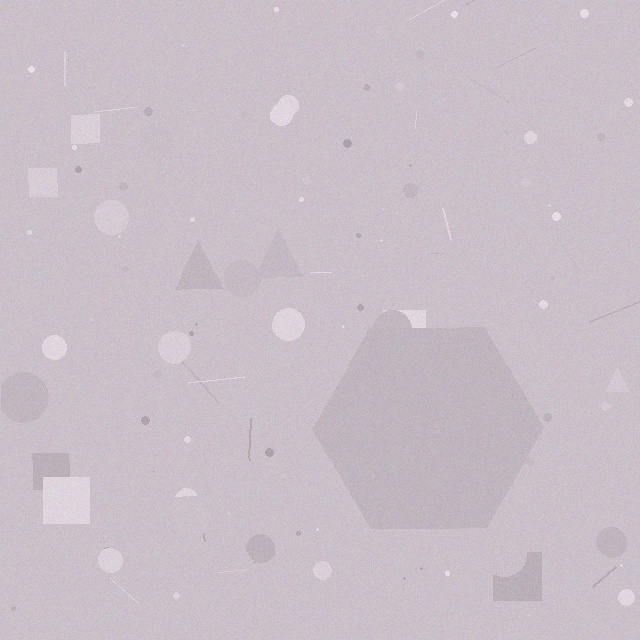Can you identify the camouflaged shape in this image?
The camouflaged shape is a hexagon.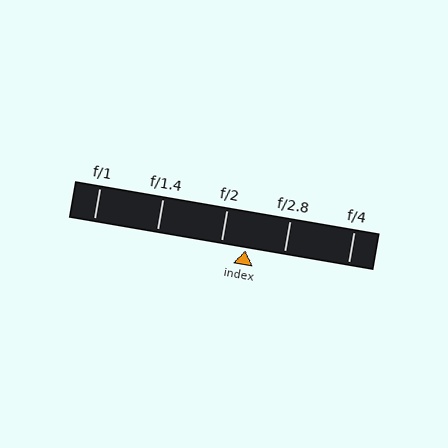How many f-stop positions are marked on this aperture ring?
There are 5 f-stop positions marked.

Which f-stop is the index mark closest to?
The index mark is closest to f/2.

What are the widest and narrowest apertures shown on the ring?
The widest aperture shown is f/1 and the narrowest is f/4.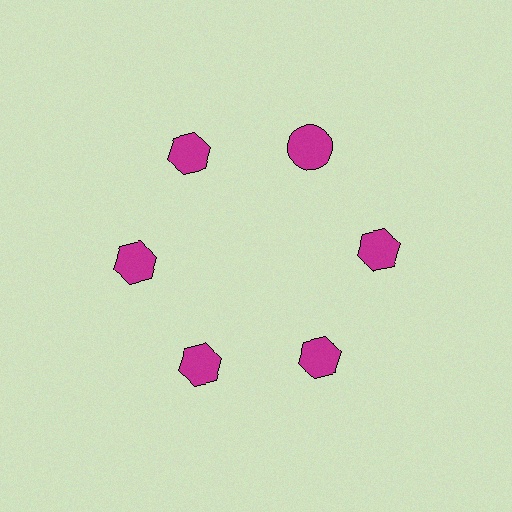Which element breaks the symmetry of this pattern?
The magenta circle at roughly the 1 o'clock position breaks the symmetry. All other shapes are magenta hexagons.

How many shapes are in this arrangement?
There are 6 shapes arranged in a ring pattern.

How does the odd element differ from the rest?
It has a different shape: circle instead of hexagon.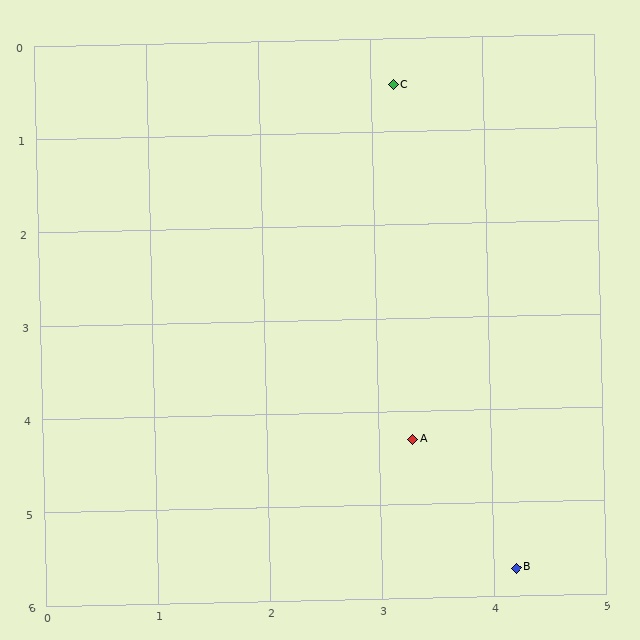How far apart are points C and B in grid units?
Points C and B are about 5.3 grid units apart.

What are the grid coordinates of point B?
Point B is at approximately (4.2, 5.7).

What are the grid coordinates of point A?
Point A is at approximately (3.3, 4.3).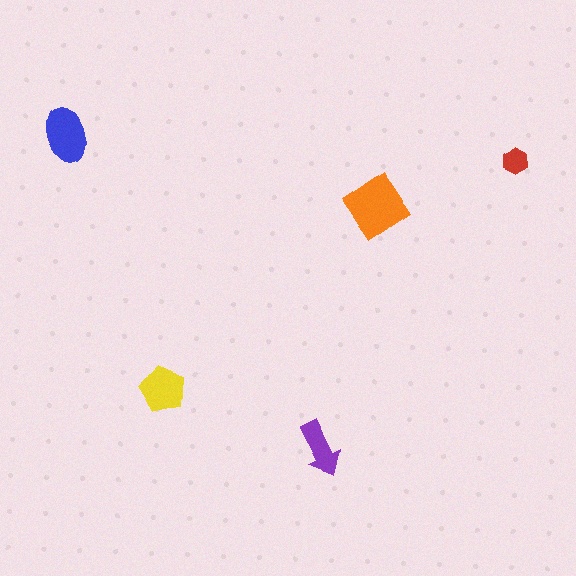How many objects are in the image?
There are 5 objects in the image.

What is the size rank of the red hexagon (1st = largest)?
5th.